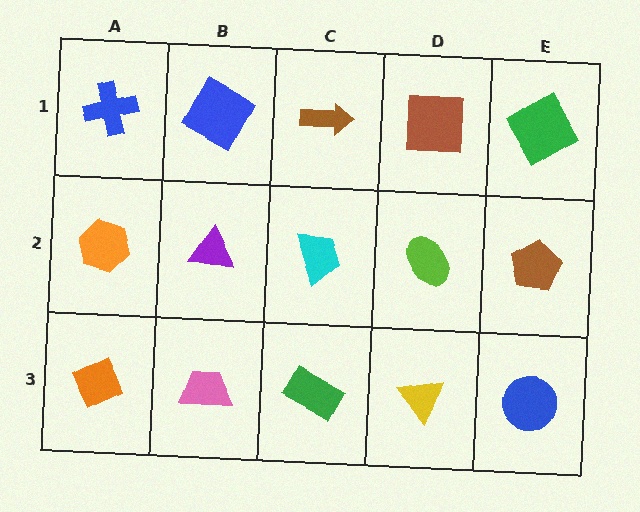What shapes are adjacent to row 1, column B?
A purple triangle (row 2, column B), a blue cross (row 1, column A), a brown arrow (row 1, column C).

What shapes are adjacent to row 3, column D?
A lime ellipse (row 2, column D), a green rectangle (row 3, column C), a blue circle (row 3, column E).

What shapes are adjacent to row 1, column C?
A cyan trapezoid (row 2, column C), a blue square (row 1, column B), a brown square (row 1, column D).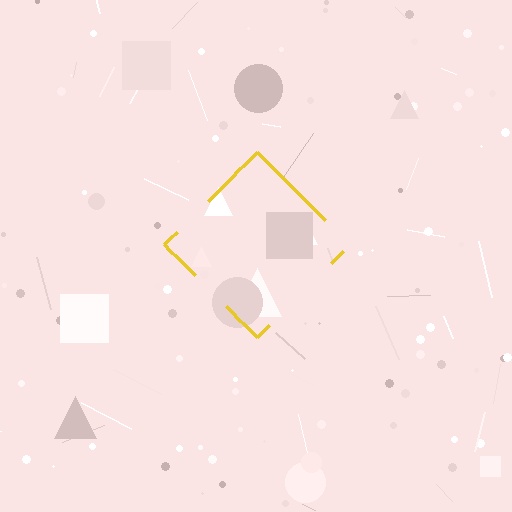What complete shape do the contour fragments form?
The contour fragments form a diamond.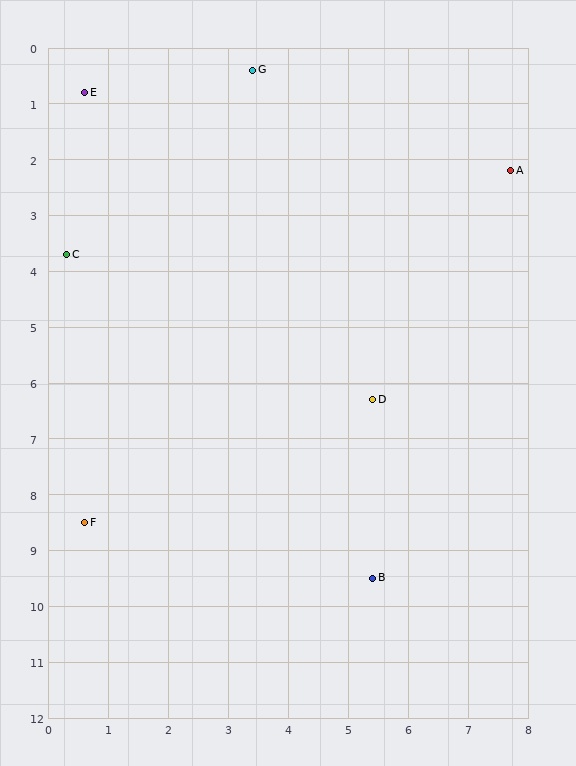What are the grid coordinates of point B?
Point B is at approximately (5.4, 9.5).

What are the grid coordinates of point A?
Point A is at approximately (7.7, 2.2).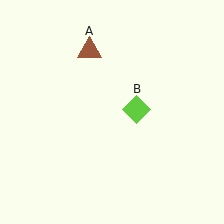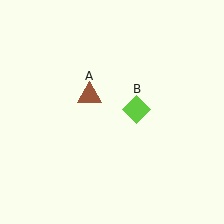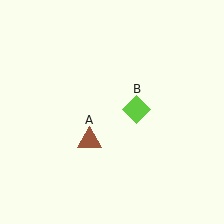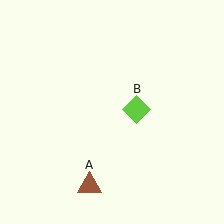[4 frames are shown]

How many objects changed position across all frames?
1 object changed position: brown triangle (object A).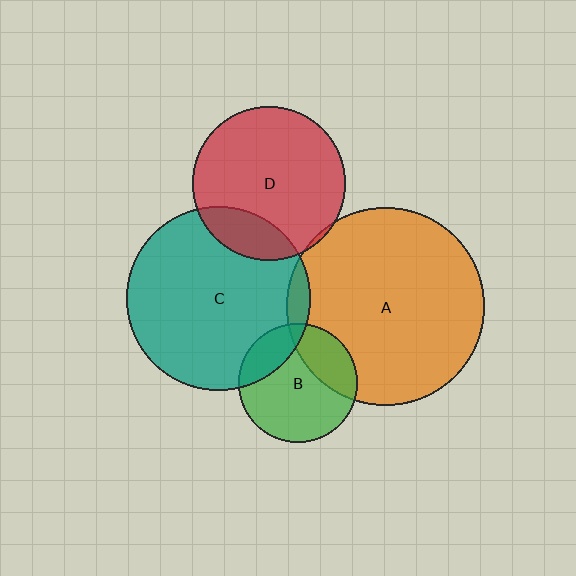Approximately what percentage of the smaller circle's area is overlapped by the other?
Approximately 20%.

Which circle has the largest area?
Circle A (orange).